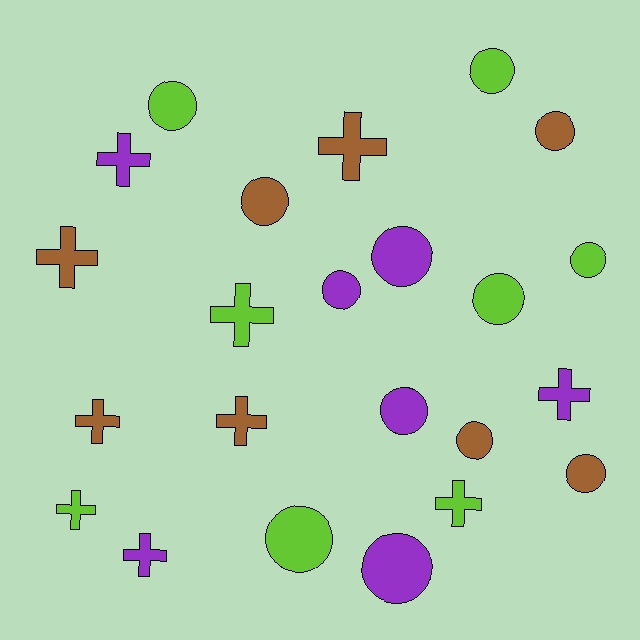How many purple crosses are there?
There are 3 purple crosses.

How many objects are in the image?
There are 23 objects.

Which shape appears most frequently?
Circle, with 13 objects.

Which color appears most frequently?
Lime, with 8 objects.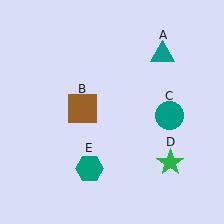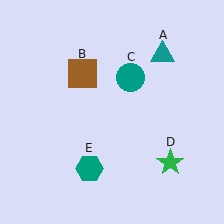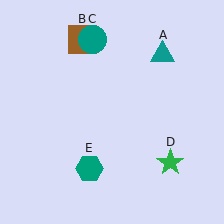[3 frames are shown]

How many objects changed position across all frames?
2 objects changed position: brown square (object B), teal circle (object C).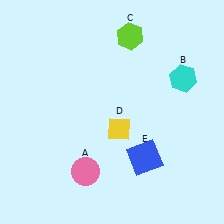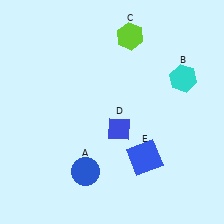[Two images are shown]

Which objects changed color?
A changed from pink to blue. D changed from yellow to blue.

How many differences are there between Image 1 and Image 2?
There are 2 differences between the two images.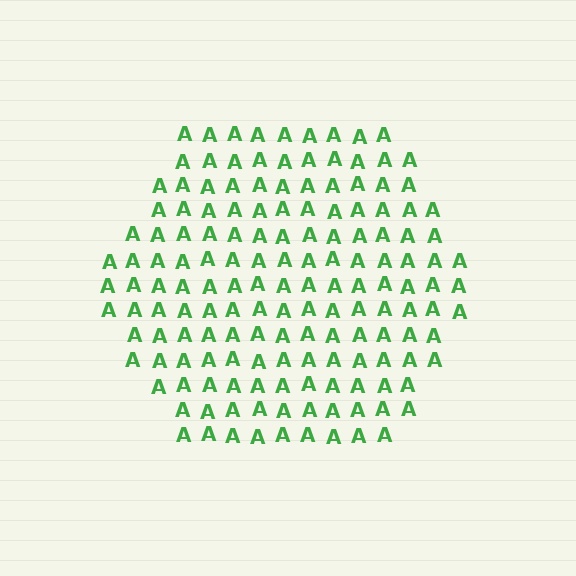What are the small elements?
The small elements are letter A's.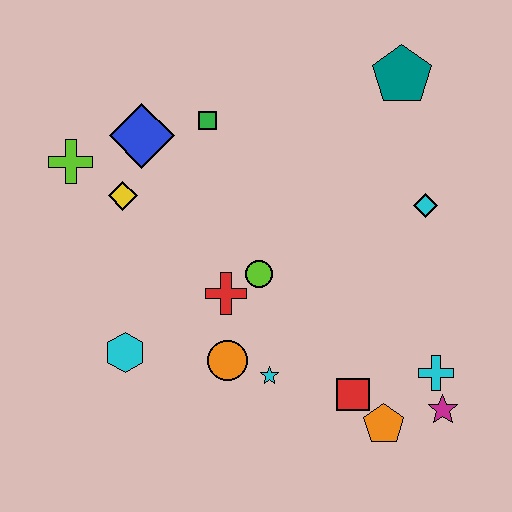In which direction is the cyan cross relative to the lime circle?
The cyan cross is to the right of the lime circle.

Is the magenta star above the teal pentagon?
No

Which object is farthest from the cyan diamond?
The lime cross is farthest from the cyan diamond.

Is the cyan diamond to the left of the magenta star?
Yes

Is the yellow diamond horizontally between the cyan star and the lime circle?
No